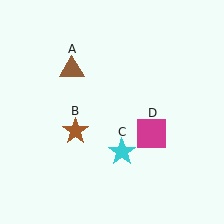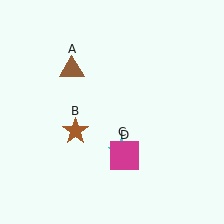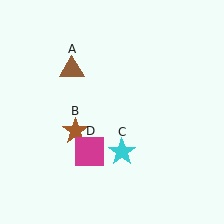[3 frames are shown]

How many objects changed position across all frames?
1 object changed position: magenta square (object D).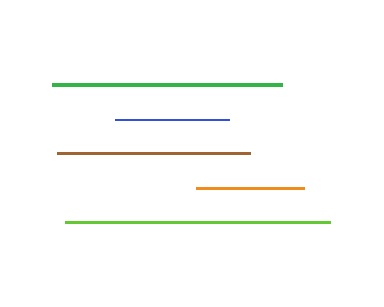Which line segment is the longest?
The lime line is the longest at approximately 266 pixels.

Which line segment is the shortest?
The orange line is the shortest at approximately 108 pixels.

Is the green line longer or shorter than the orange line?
The green line is longer than the orange line.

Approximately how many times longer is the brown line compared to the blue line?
The brown line is approximately 1.7 times the length of the blue line.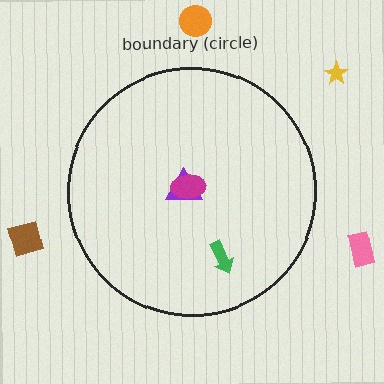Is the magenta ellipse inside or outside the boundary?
Inside.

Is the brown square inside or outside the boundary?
Outside.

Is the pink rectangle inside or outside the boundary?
Outside.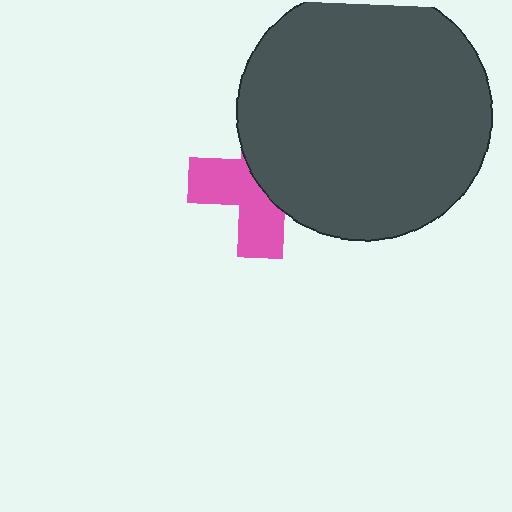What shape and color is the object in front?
The object in front is a dark gray circle.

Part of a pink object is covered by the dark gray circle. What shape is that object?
It is a cross.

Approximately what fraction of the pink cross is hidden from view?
Roughly 52% of the pink cross is hidden behind the dark gray circle.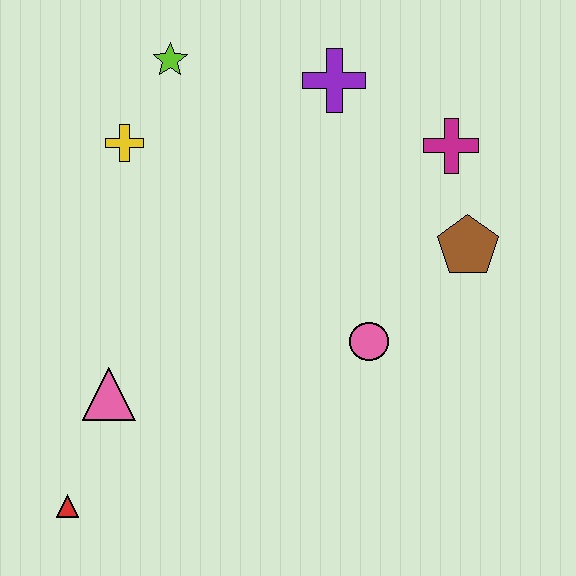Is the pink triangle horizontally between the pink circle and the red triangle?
Yes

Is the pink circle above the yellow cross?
No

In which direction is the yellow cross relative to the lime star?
The yellow cross is below the lime star.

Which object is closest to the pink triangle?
The red triangle is closest to the pink triangle.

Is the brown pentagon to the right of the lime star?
Yes